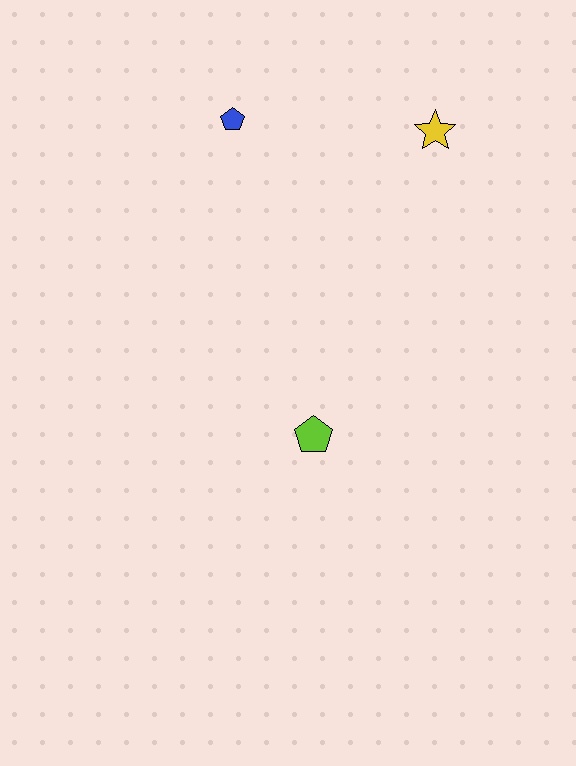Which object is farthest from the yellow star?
The lime pentagon is farthest from the yellow star.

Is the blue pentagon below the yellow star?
No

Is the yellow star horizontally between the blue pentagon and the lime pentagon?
No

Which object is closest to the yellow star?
The blue pentagon is closest to the yellow star.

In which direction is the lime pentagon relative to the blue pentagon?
The lime pentagon is below the blue pentagon.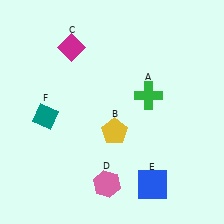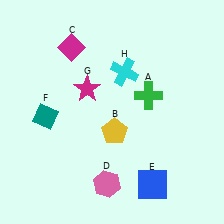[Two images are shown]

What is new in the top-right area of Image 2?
A cyan cross (H) was added in the top-right area of Image 2.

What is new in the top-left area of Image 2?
A magenta star (G) was added in the top-left area of Image 2.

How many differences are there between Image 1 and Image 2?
There are 2 differences between the two images.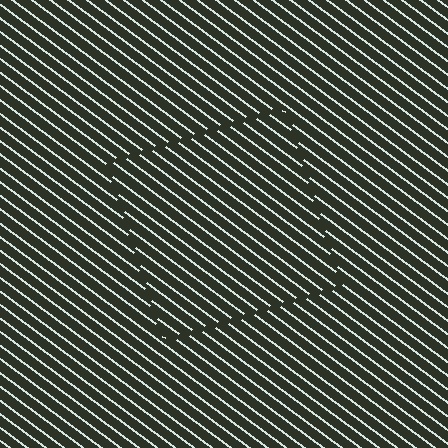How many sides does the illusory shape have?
4 sides — the line-ends trace a square.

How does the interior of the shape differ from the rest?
The interior of the shape contains the same grating, shifted by half a period — the contour is defined by the phase discontinuity where line-ends from the inner and outer gratings abut.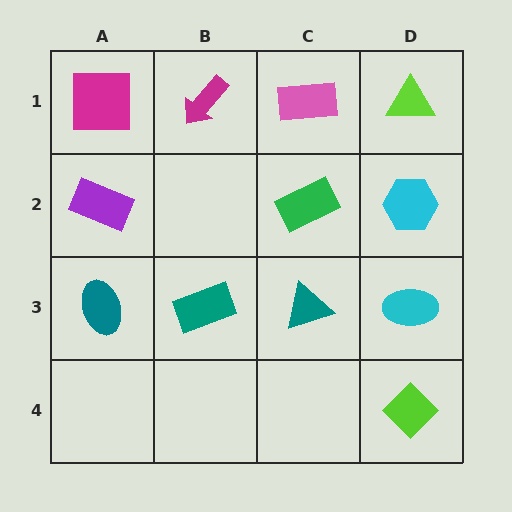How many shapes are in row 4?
1 shape.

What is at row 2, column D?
A cyan hexagon.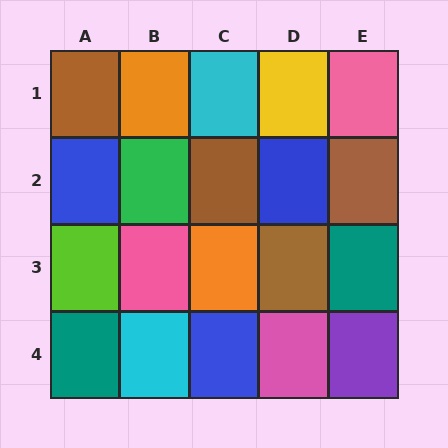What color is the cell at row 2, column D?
Blue.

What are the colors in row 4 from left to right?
Teal, cyan, blue, pink, purple.